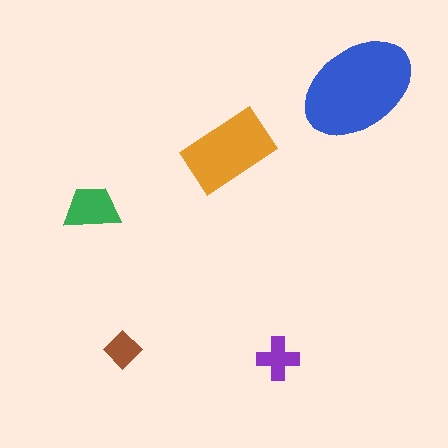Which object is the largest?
The blue ellipse.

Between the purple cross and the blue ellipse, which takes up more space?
The blue ellipse.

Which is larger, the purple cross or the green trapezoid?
The green trapezoid.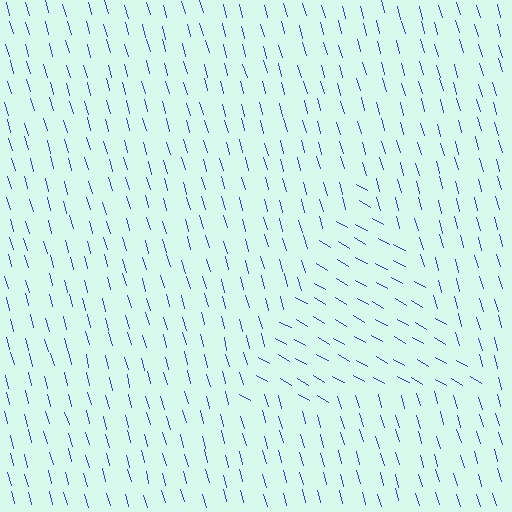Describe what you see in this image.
The image is filled with small blue line segments. A triangle region in the image has lines oriented differently from the surrounding lines, creating a visible texture boundary.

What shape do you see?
I see a triangle.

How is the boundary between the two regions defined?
The boundary is defined purely by a change in line orientation (approximately 45 degrees difference). All lines are the same color and thickness.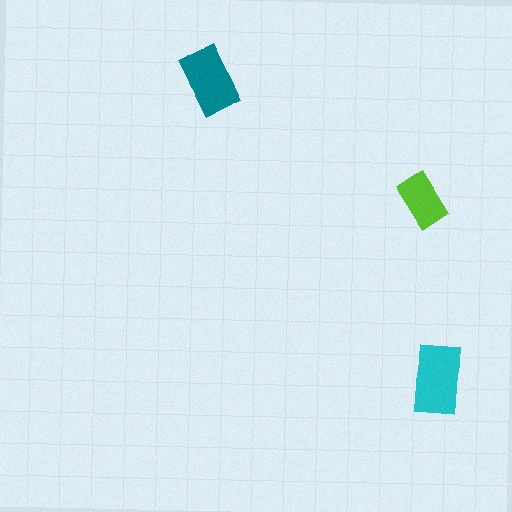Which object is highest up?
The teal rectangle is topmost.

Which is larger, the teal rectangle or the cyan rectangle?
The cyan one.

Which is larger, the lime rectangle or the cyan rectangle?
The cyan one.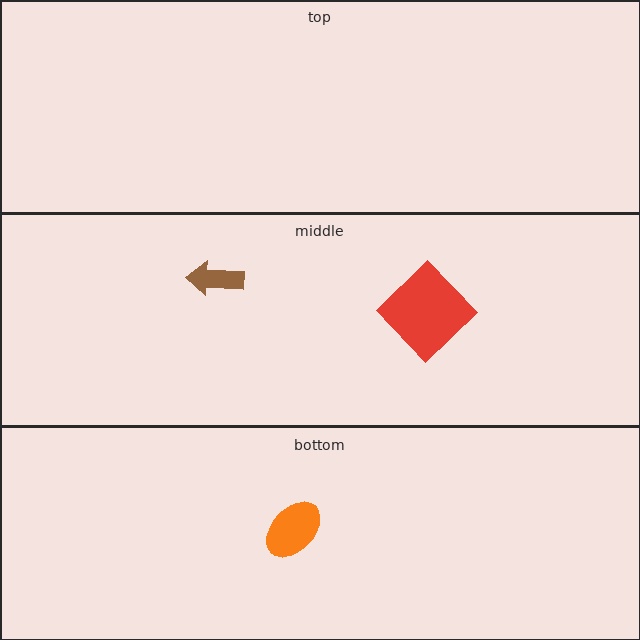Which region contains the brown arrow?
The middle region.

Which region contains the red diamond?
The middle region.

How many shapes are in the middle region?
2.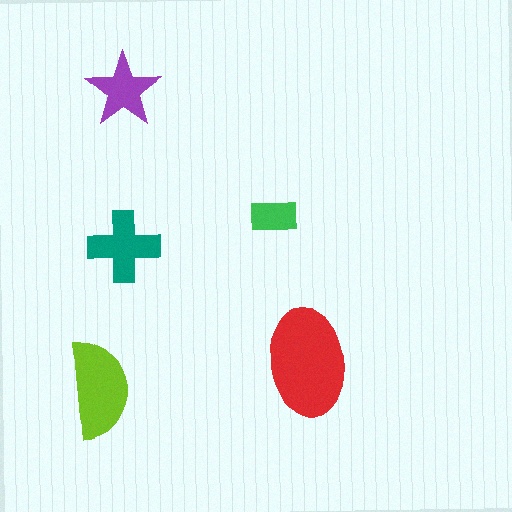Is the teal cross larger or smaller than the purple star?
Larger.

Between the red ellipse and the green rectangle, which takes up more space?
The red ellipse.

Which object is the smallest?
The green rectangle.